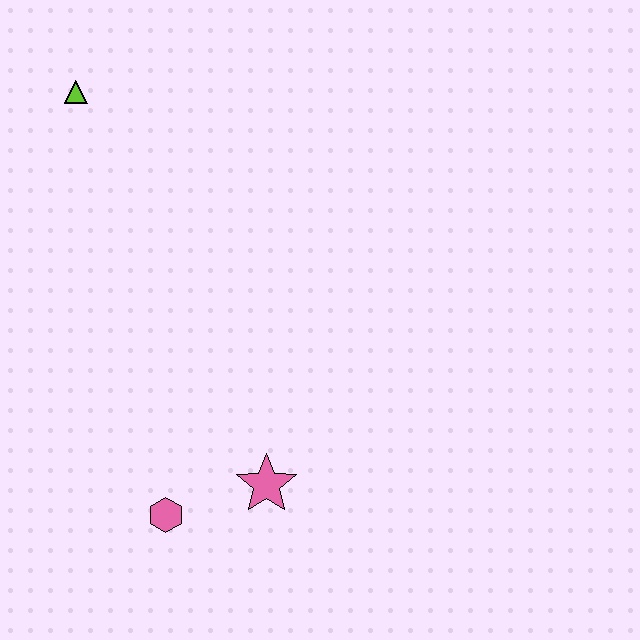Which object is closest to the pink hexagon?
The pink star is closest to the pink hexagon.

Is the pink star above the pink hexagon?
Yes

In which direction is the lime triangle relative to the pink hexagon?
The lime triangle is above the pink hexagon.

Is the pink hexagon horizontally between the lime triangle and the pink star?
Yes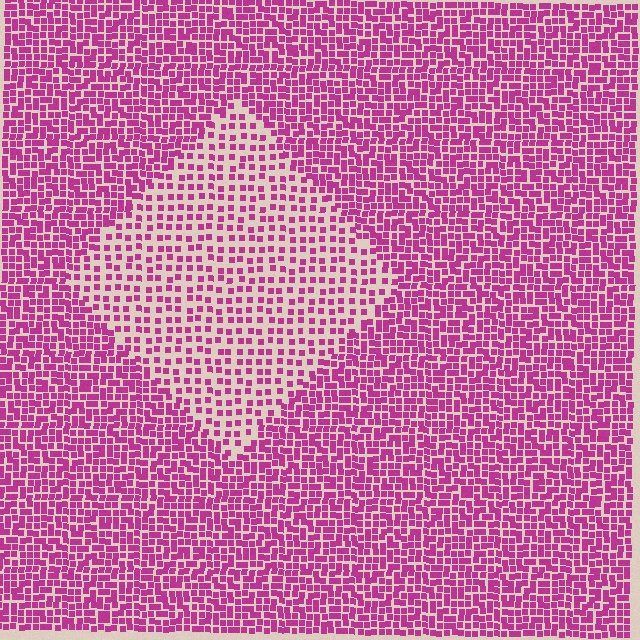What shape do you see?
I see a diamond.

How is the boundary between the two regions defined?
The boundary is defined by a change in element density (approximately 2.0x ratio). All elements are the same color, size, and shape.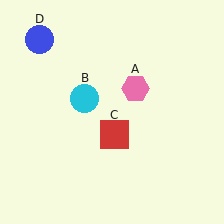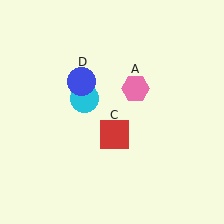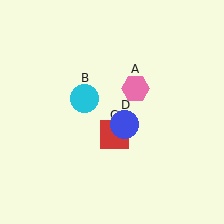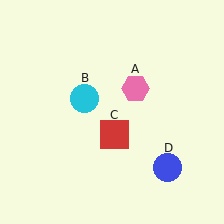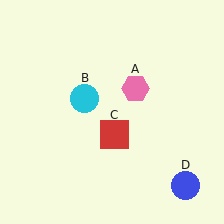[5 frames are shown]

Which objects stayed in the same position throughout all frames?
Pink hexagon (object A) and cyan circle (object B) and red square (object C) remained stationary.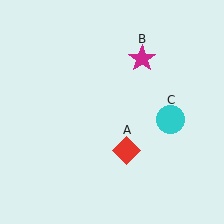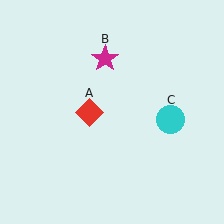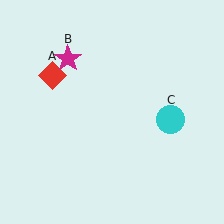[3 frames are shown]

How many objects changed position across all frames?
2 objects changed position: red diamond (object A), magenta star (object B).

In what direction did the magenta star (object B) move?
The magenta star (object B) moved left.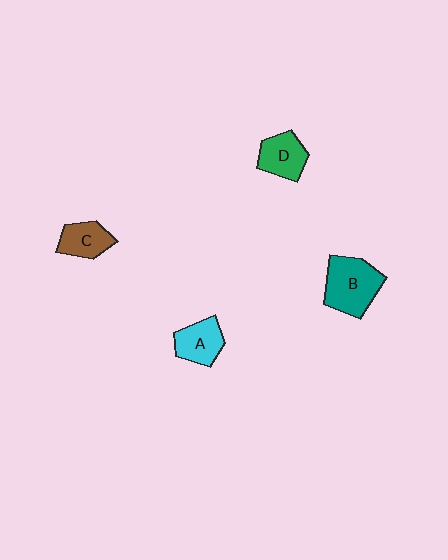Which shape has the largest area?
Shape B (teal).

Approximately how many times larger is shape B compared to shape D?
Approximately 1.5 times.